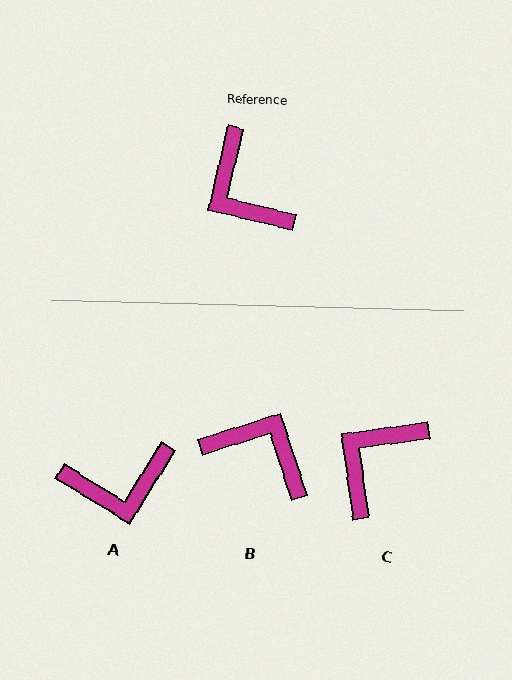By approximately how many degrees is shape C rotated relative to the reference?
Approximately 69 degrees clockwise.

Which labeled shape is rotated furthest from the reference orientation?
B, about 149 degrees away.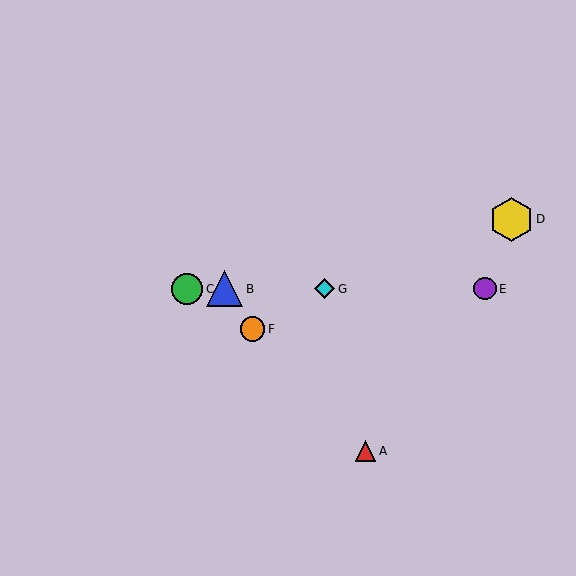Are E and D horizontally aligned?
No, E is at y≈289 and D is at y≈219.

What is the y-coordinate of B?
Object B is at y≈289.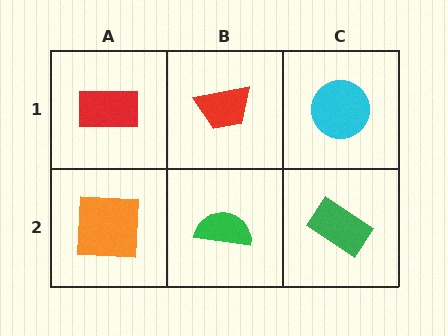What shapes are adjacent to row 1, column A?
An orange square (row 2, column A), a red trapezoid (row 1, column B).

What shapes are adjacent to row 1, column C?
A green rectangle (row 2, column C), a red trapezoid (row 1, column B).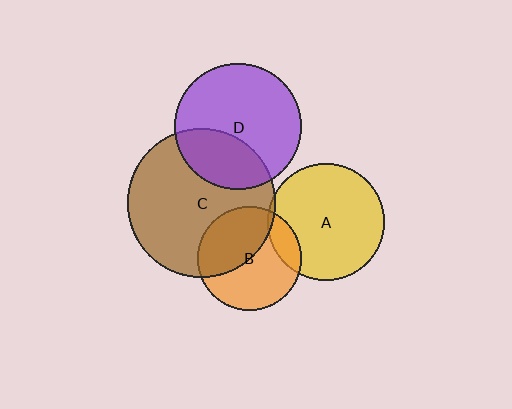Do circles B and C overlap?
Yes.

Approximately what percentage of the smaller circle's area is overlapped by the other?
Approximately 45%.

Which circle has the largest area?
Circle C (brown).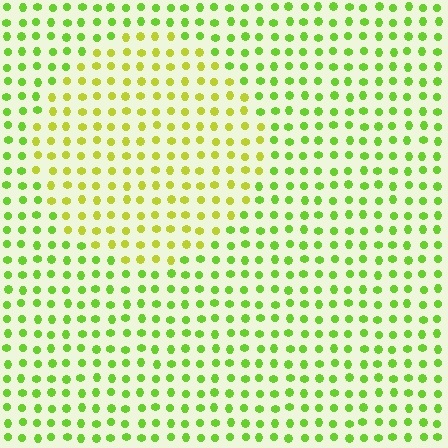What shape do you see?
I see a circle.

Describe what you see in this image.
The image is filled with small lime elements in a uniform arrangement. A circle-shaped region is visible where the elements are tinted to a slightly different hue, forming a subtle color boundary.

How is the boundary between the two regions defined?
The boundary is defined purely by a slight shift in hue (about 31 degrees). Spacing, size, and orientation are identical on both sides.